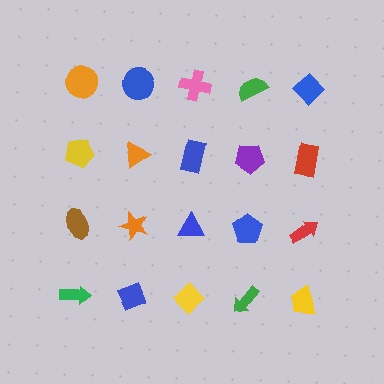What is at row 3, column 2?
An orange star.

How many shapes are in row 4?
5 shapes.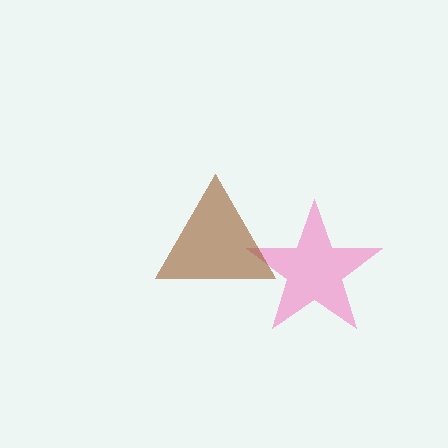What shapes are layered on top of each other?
The layered shapes are: a pink star, a brown triangle.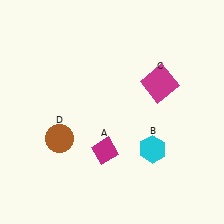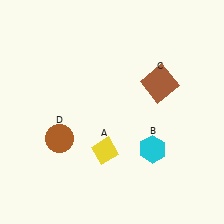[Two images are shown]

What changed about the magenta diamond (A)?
In Image 1, A is magenta. In Image 2, it changed to yellow.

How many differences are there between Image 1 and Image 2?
There are 2 differences between the two images.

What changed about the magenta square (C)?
In Image 1, C is magenta. In Image 2, it changed to brown.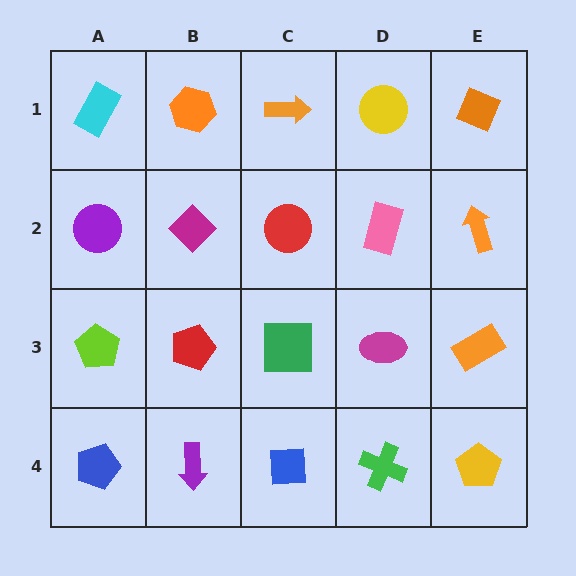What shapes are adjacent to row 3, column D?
A pink rectangle (row 2, column D), a green cross (row 4, column D), a green square (row 3, column C), an orange rectangle (row 3, column E).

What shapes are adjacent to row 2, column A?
A cyan rectangle (row 1, column A), a lime pentagon (row 3, column A), a magenta diamond (row 2, column B).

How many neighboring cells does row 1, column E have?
2.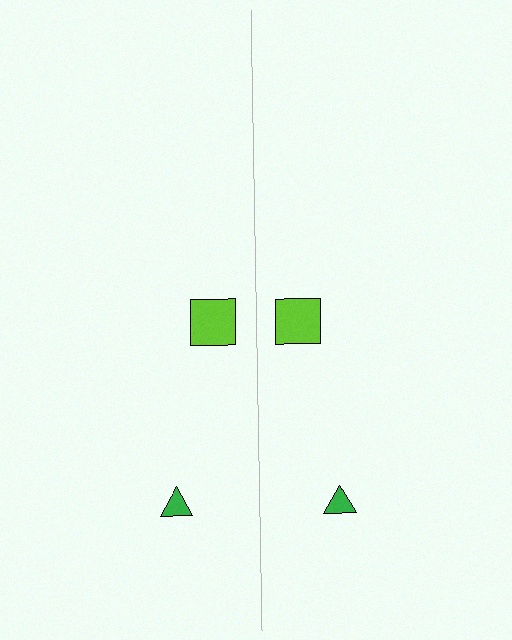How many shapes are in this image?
There are 4 shapes in this image.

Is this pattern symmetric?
Yes, this pattern has bilateral (reflection) symmetry.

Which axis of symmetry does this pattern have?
The pattern has a vertical axis of symmetry running through the center of the image.